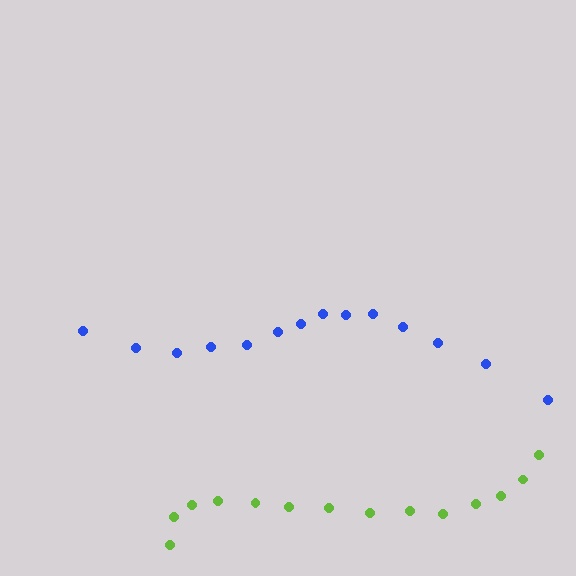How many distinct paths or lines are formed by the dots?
There are 2 distinct paths.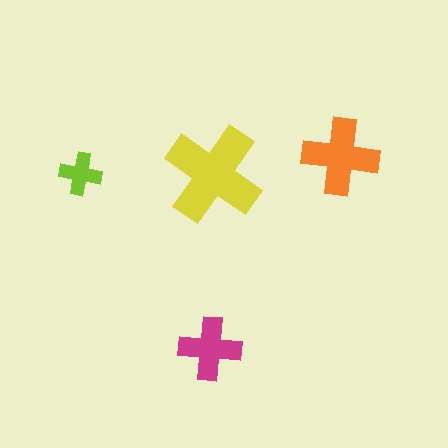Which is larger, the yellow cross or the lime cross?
The yellow one.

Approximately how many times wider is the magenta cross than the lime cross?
About 1.5 times wider.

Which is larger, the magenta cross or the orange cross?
The orange one.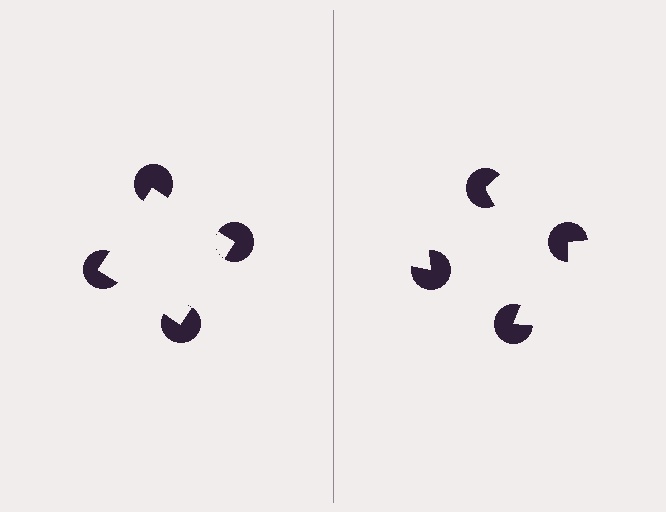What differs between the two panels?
The pac-man discs are positioned identically on both sides; only the wedge orientations differ. On the left they align to a square; on the right they are misaligned.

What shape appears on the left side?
An illusory square.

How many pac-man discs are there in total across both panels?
8 — 4 on each side.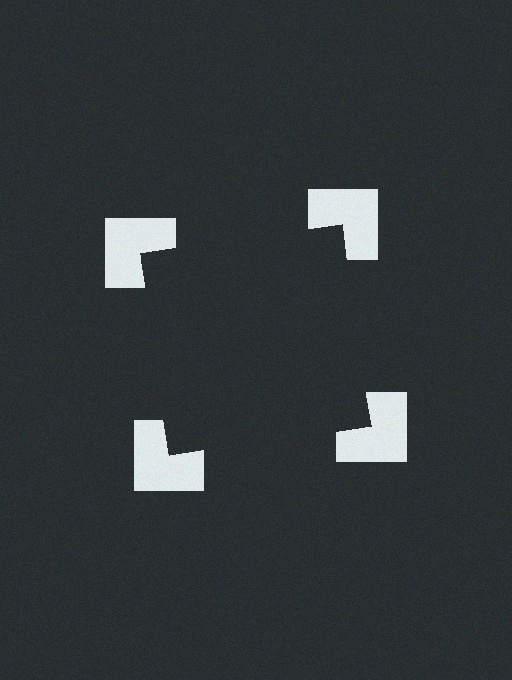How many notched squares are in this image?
There are 4 — one at each vertex of the illusory square.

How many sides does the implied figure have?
4 sides.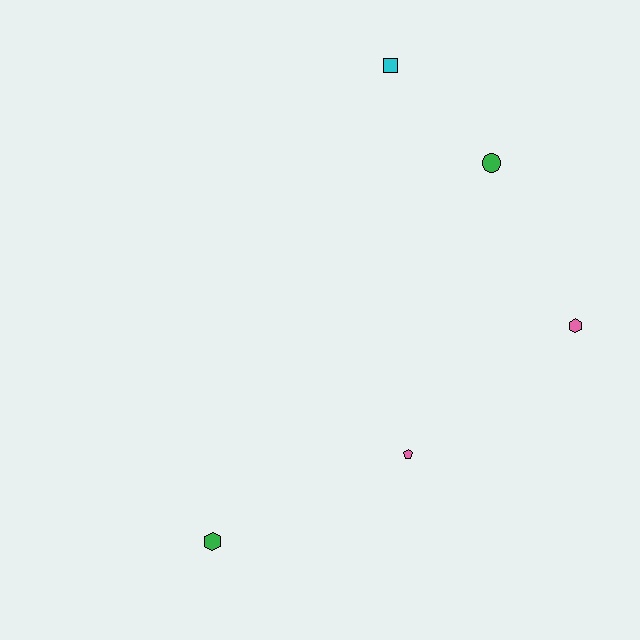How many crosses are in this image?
There are no crosses.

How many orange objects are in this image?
There are no orange objects.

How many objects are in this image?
There are 5 objects.